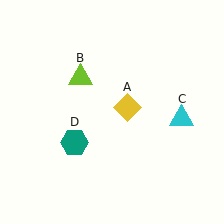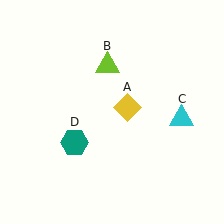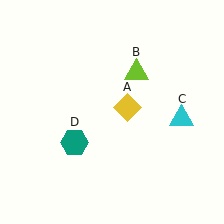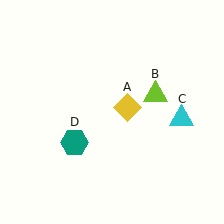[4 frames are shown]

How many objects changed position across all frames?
1 object changed position: lime triangle (object B).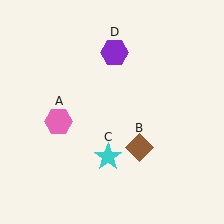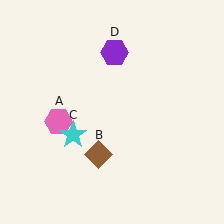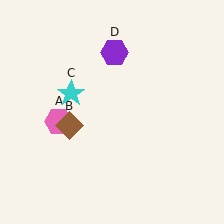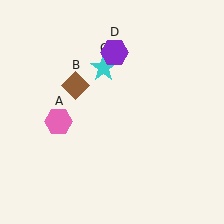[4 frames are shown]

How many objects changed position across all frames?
2 objects changed position: brown diamond (object B), cyan star (object C).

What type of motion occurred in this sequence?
The brown diamond (object B), cyan star (object C) rotated clockwise around the center of the scene.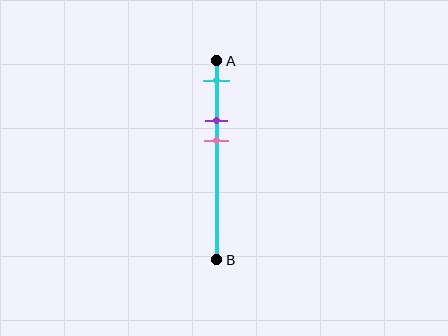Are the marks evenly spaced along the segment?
Yes, the marks are approximately evenly spaced.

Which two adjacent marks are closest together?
The purple and pink marks are the closest adjacent pair.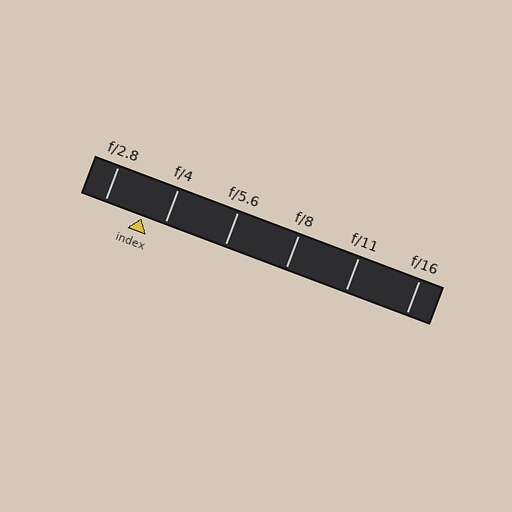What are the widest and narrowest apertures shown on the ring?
The widest aperture shown is f/2.8 and the narrowest is f/16.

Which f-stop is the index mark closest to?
The index mark is closest to f/4.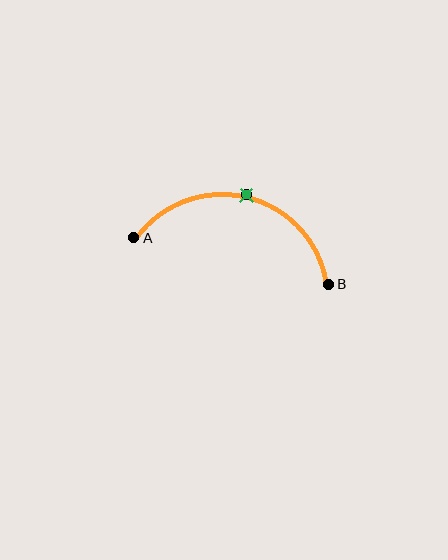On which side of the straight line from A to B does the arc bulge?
The arc bulges above the straight line connecting A and B.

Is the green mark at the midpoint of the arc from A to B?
Yes. The green mark lies on the arc at equal arc-length from both A and B — it is the arc midpoint.